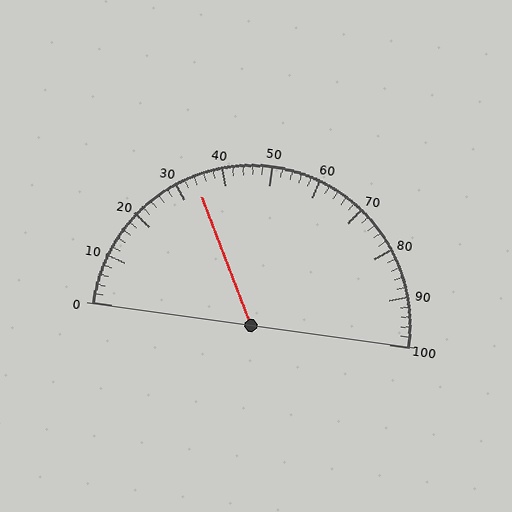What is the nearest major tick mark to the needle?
The nearest major tick mark is 30.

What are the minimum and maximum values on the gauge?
The gauge ranges from 0 to 100.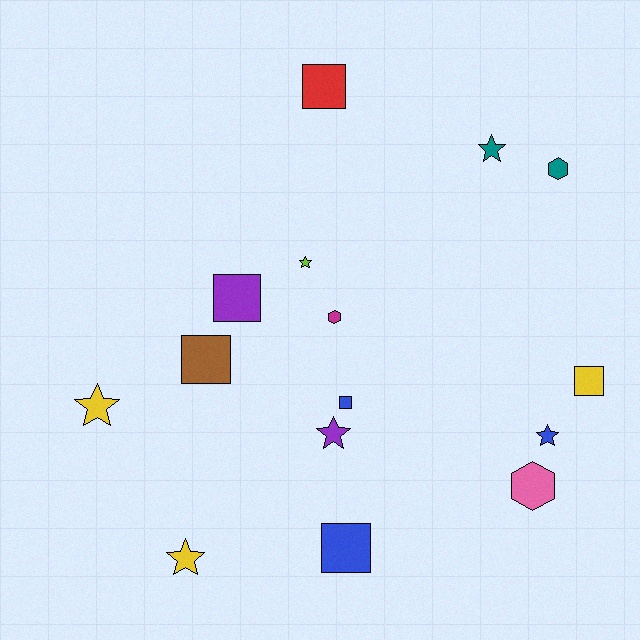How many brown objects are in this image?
There is 1 brown object.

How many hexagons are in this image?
There are 3 hexagons.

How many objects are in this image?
There are 15 objects.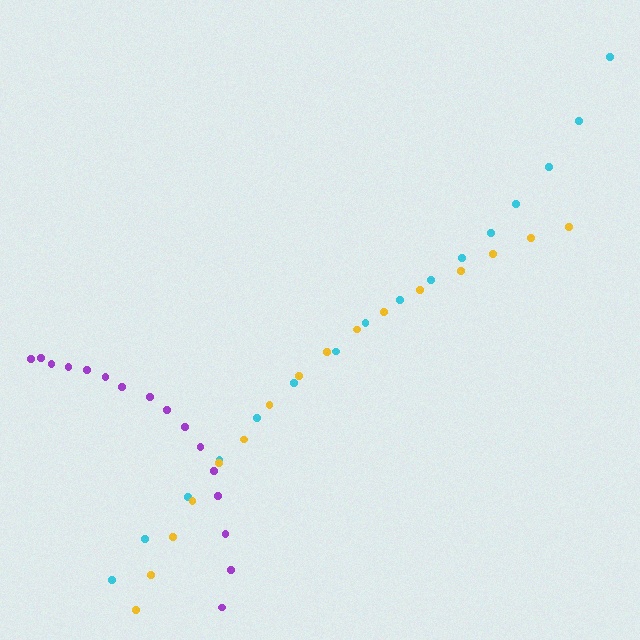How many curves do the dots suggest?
There are 3 distinct paths.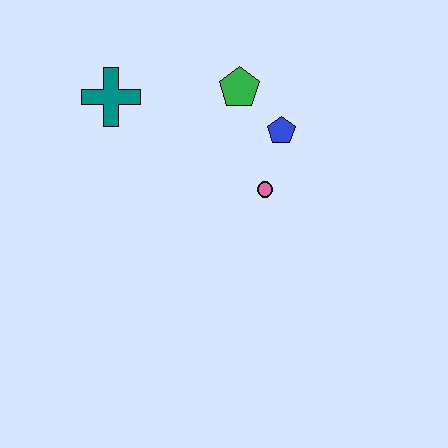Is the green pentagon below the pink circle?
No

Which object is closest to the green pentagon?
The blue pentagon is closest to the green pentagon.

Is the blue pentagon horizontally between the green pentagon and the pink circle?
No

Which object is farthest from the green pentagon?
The teal cross is farthest from the green pentagon.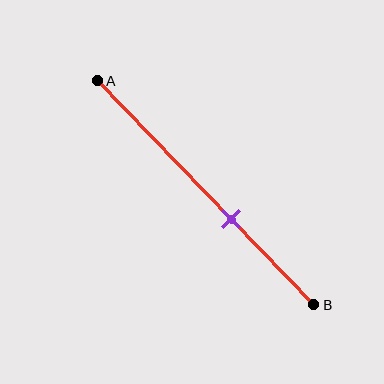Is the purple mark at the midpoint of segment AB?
No, the mark is at about 60% from A, not at the 50% midpoint.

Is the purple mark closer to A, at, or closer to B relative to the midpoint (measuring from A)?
The purple mark is closer to point B than the midpoint of segment AB.